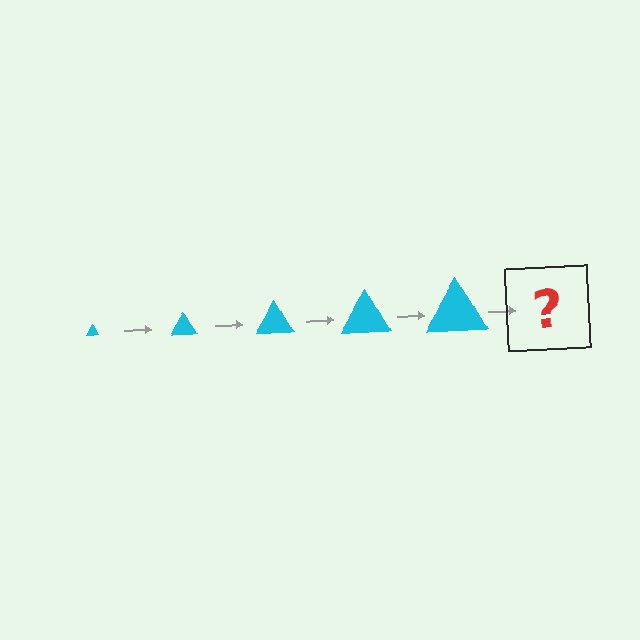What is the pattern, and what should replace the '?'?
The pattern is that the triangle gets progressively larger each step. The '?' should be a cyan triangle, larger than the previous one.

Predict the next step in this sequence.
The next step is a cyan triangle, larger than the previous one.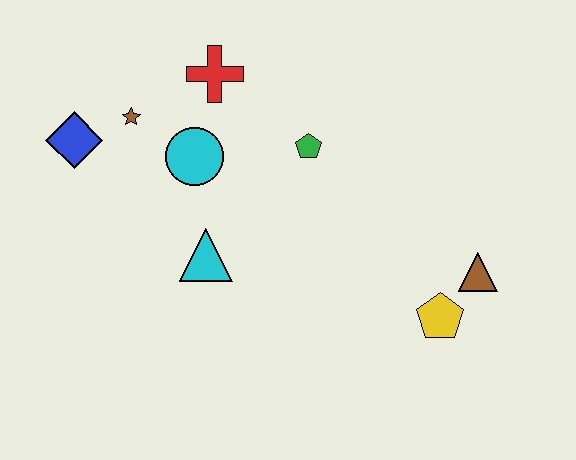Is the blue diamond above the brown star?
No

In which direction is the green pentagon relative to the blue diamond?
The green pentagon is to the right of the blue diamond.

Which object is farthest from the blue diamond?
The brown triangle is farthest from the blue diamond.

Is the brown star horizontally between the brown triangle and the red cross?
No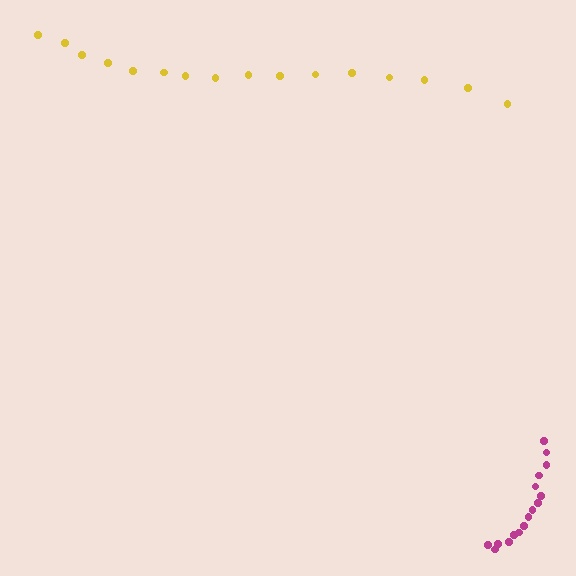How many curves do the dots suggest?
There are 2 distinct paths.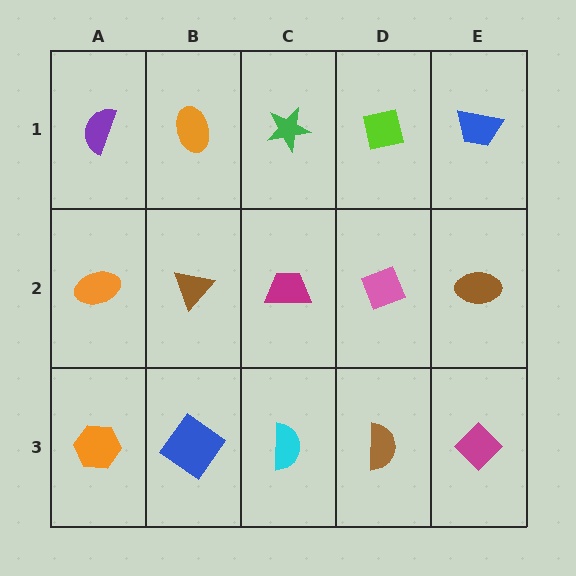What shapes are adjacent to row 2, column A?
A purple semicircle (row 1, column A), an orange hexagon (row 3, column A), a brown triangle (row 2, column B).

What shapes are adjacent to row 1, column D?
A pink diamond (row 2, column D), a green star (row 1, column C), a blue trapezoid (row 1, column E).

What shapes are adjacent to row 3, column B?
A brown triangle (row 2, column B), an orange hexagon (row 3, column A), a cyan semicircle (row 3, column C).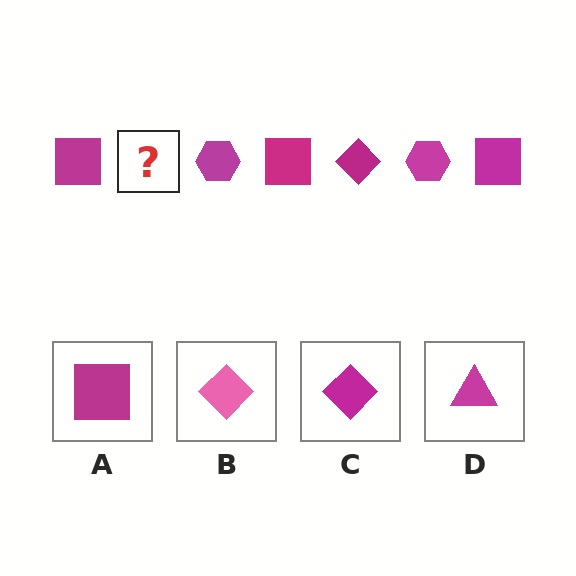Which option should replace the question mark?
Option C.